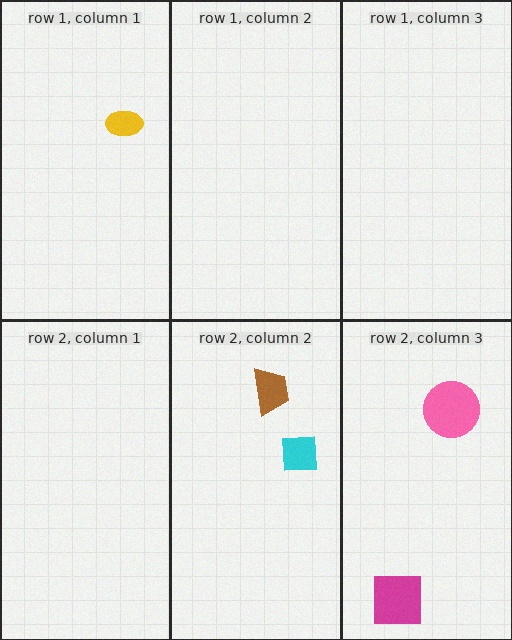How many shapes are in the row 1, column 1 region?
1.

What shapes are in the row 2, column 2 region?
The brown trapezoid, the cyan square.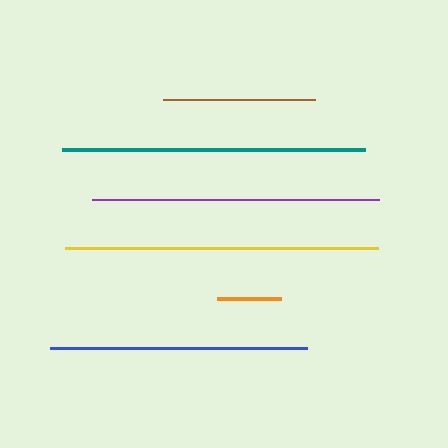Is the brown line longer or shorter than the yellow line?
The yellow line is longer than the brown line.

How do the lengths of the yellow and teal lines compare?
The yellow and teal lines are approximately the same length.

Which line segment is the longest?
The yellow line is the longest at approximately 314 pixels.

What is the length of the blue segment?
The blue segment is approximately 257 pixels long.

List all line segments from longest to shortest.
From longest to shortest: yellow, teal, purple, blue, brown, orange.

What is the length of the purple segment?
The purple segment is approximately 287 pixels long.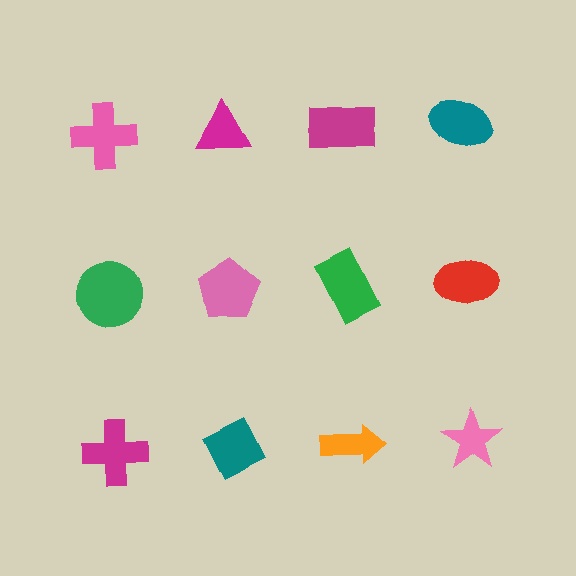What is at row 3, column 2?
A teal diamond.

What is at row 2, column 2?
A pink pentagon.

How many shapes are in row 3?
4 shapes.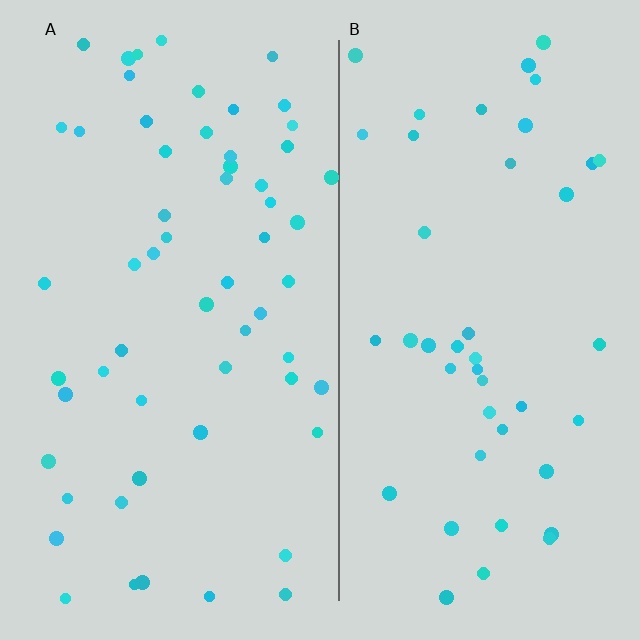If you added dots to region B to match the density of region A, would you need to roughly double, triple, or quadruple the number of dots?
Approximately double.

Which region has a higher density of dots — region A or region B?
A (the left).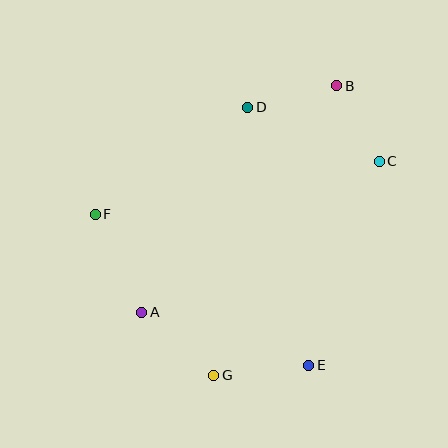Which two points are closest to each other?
Points B and C are closest to each other.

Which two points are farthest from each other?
Points B and G are farthest from each other.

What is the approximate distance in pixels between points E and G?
The distance between E and G is approximately 95 pixels.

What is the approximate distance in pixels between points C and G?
The distance between C and G is approximately 270 pixels.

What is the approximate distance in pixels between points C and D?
The distance between C and D is approximately 142 pixels.